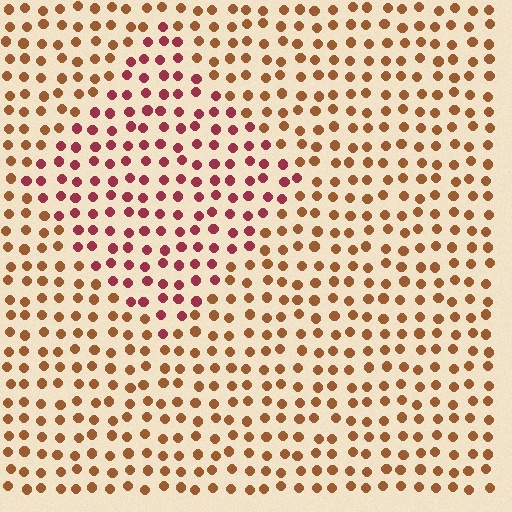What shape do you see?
I see a diamond.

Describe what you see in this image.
The image is filled with small brown elements in a uniform arrangement. A diamond-shaped region is visible where the elements are tinted to a slightly different hue, forming a subtle color boundary.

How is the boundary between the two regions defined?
The boundary is defined purely by a slight shift in hue (about 39 degrees). Spacing, size, and orientation are identical on both sides.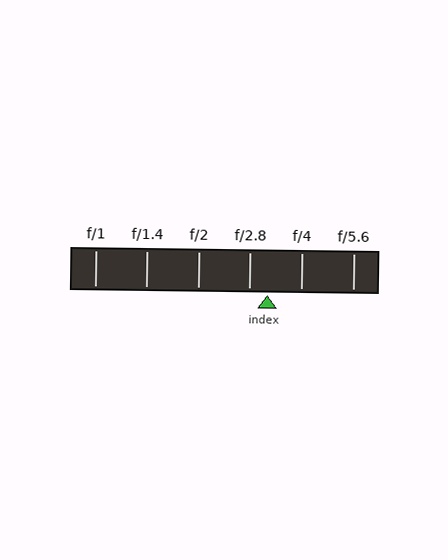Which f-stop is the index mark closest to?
The index mark is closest to f/2.8.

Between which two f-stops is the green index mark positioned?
The index mark is between f/2.8 and f/4.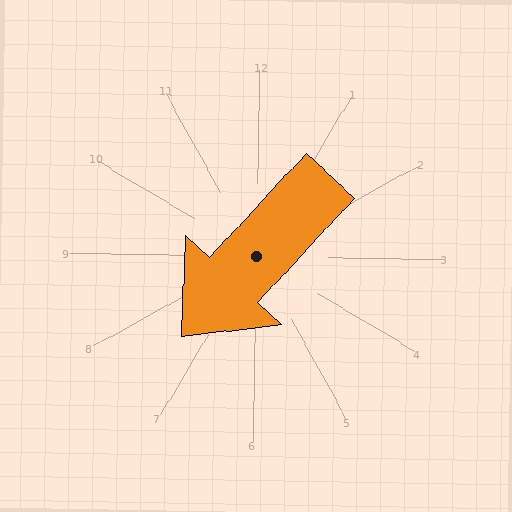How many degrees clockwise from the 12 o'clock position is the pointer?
Approximately 222 degrees.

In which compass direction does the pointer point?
Southwest.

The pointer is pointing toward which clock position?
Roughly 7 o'clock.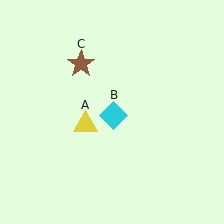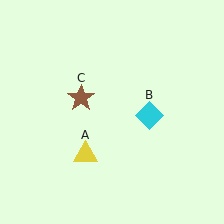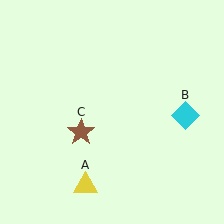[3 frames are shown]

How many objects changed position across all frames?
3 objects changed position: yellow triangle (object A), cyan diamond (object B), brown star (object C).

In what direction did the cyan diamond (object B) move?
The cyan diamond (object B) moved right.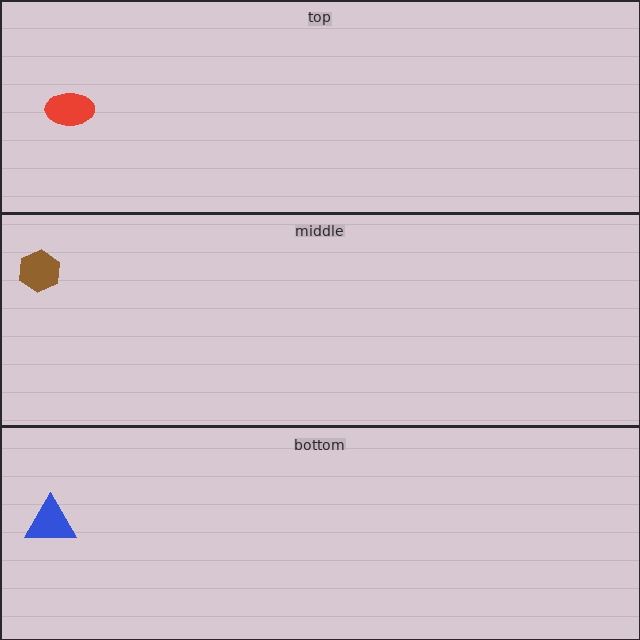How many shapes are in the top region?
1.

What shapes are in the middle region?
The brown hexagon.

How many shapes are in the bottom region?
1.